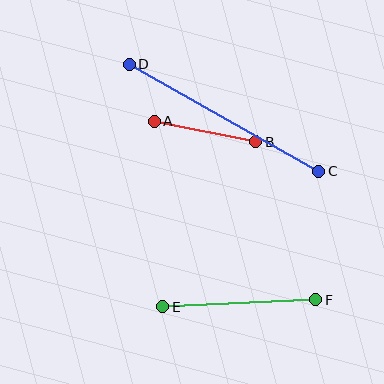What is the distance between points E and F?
The distance is approximately 153 pixels.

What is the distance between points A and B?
The distance is approximately 103 pixels.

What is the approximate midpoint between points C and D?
The midpoint is at approximately (224, 118) pixels.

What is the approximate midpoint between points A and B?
The midpoint is at approximately (205, 131) pixels.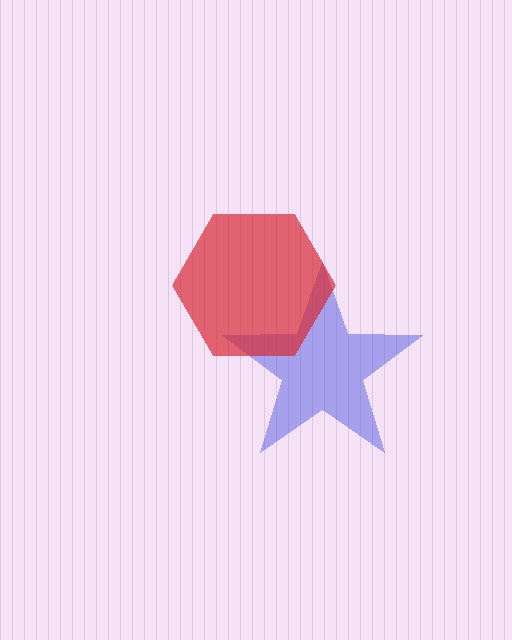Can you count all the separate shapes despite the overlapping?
Yes, there are 2 separate shapes.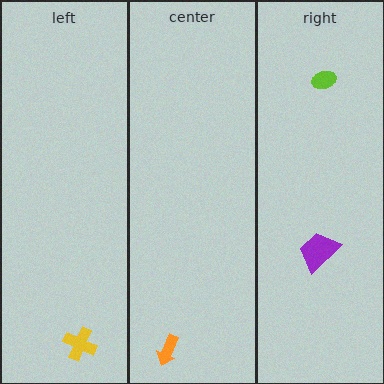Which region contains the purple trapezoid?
The right region.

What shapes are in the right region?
The purple trapezoid, the lime ellipse.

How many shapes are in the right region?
2.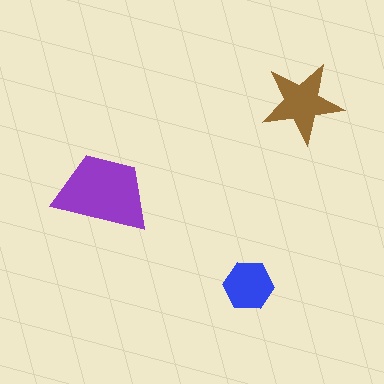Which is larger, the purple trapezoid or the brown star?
The purple trapezoid.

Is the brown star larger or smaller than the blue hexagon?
Larger.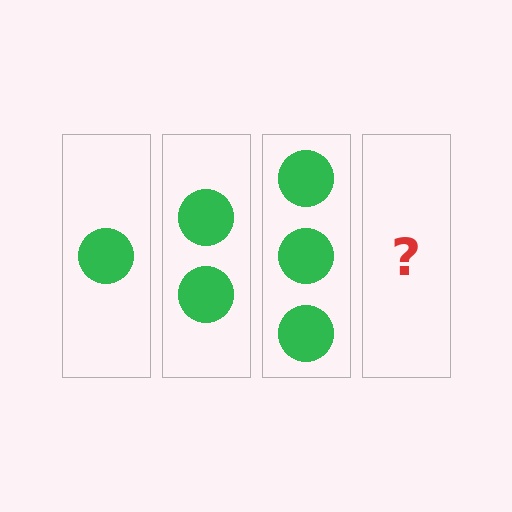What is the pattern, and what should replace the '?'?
The pattern is that each step adds one more circle. The '?' should be 4 circles.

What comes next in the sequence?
The next element should be 4 circles.